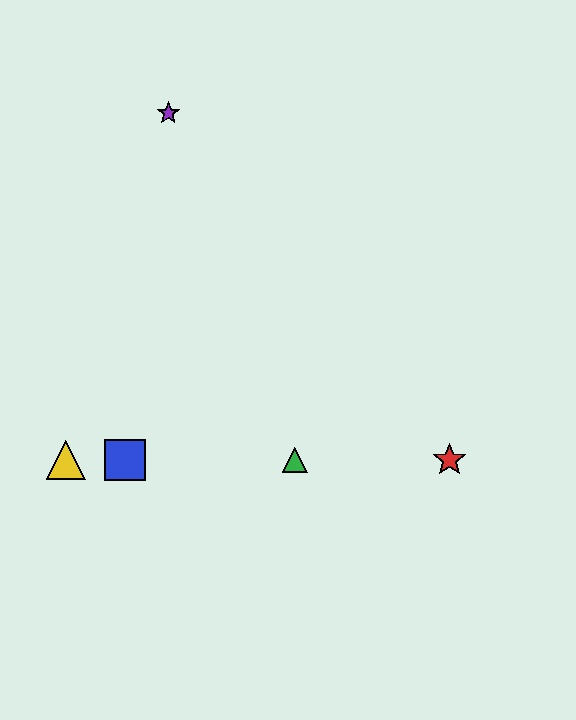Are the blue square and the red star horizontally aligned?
Yes, both are at y≈460.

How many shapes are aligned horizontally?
4 shapes (the red star, the blue square, the green triangle, the yellow triangle) are aligned horizontally.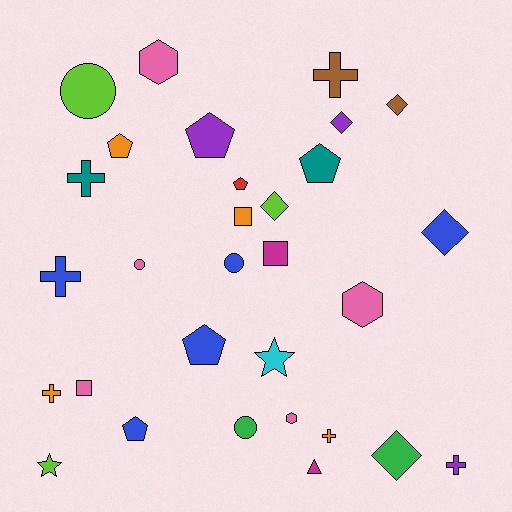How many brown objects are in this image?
There are 2 brown objects.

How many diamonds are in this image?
There are 5 diamonds.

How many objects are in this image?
There are 30 objects.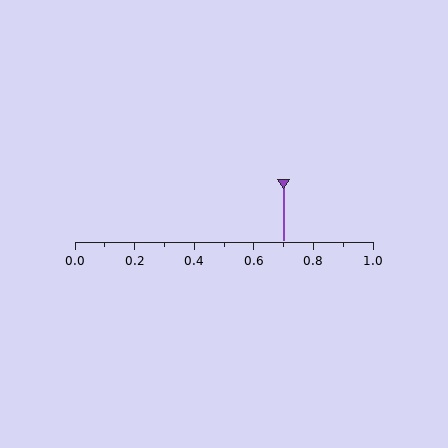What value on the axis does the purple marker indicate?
The marker indicates approximately 0.7.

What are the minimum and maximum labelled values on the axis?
The axis runs from 0.0 to 1.0.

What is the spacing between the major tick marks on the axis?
The major ticks are spaced 0.2 apart.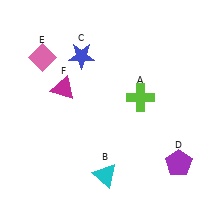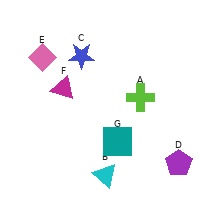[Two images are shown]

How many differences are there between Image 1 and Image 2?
There is 1 difference between the two images.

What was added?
A teal square (G) was added in Image 2.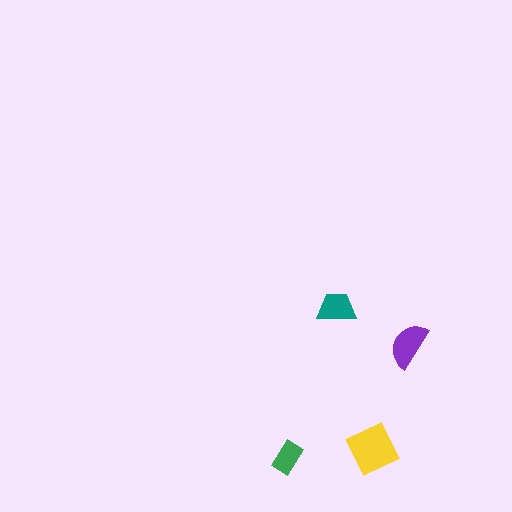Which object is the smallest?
The green rectangle.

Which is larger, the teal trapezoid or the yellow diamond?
The yellow diamond.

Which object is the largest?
The yellow diamond.